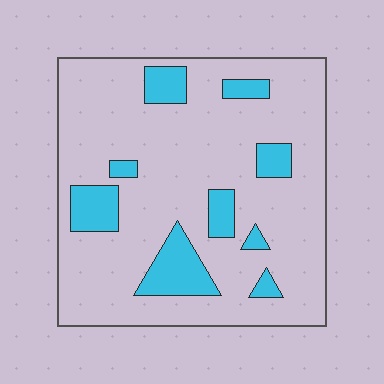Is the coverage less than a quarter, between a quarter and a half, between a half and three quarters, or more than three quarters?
Less than a quarter.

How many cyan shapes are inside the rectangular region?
9.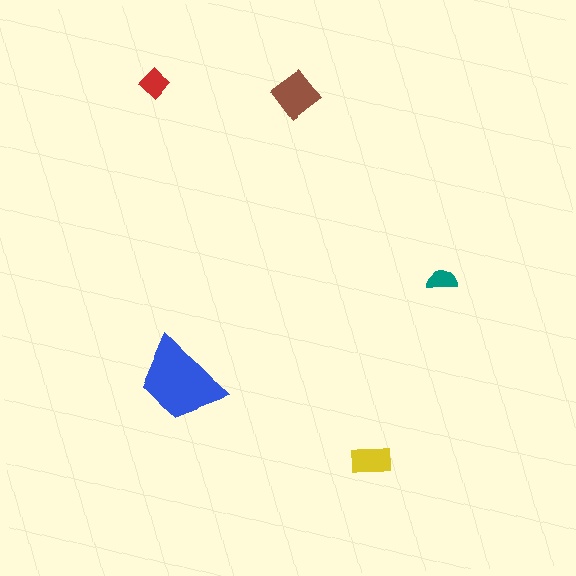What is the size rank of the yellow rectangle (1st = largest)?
3rd.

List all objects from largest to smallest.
The blue trapezoid, the brown diamond, the yellow rectangle, the red diamond, the teal semicircle.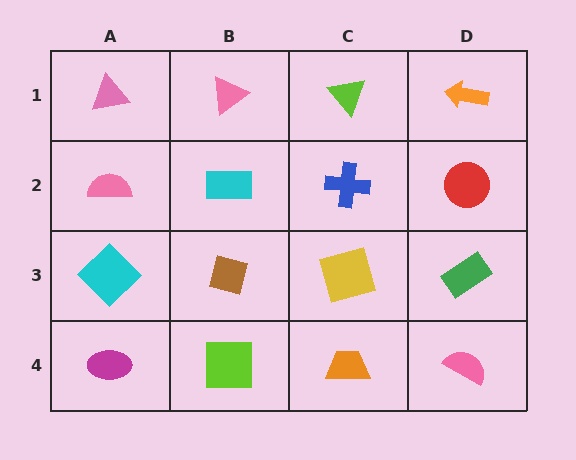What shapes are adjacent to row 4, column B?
A brown square (row 3, column B), a magenta ellipse (row 4, column A), an orange trapezoid (row 4, column C).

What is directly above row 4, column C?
A yellow square.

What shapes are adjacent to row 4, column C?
A yellow square (row 3, column C), a lime square (row 4, column B), a pink semicircle (row 4, column D).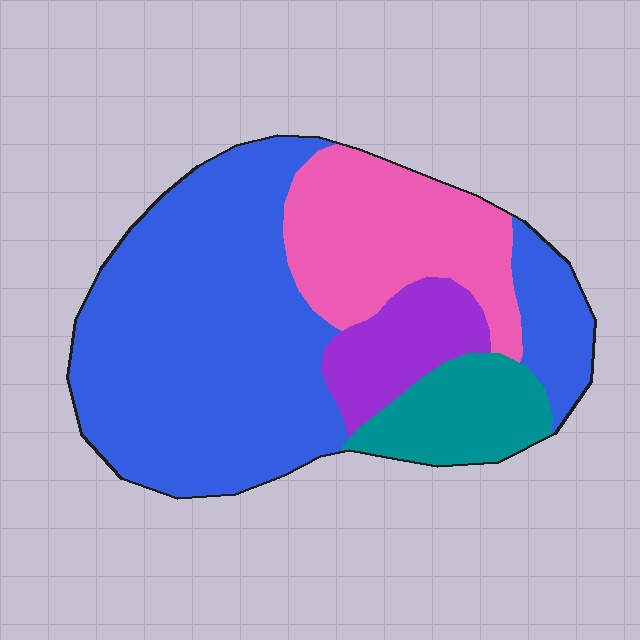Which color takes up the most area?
Blue, at roughly 55%.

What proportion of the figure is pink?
Pink takes up about one fifth (1/5) of the figure.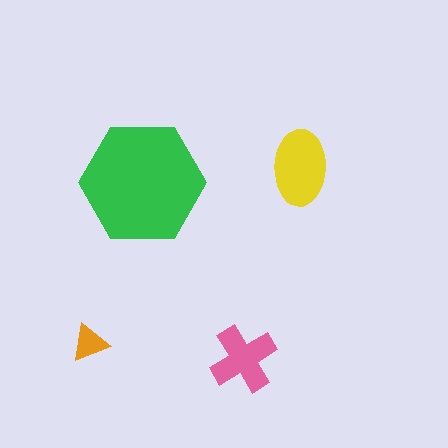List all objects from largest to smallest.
The green hexagon, the yellow ellipse, the pink cross, the orange triangle.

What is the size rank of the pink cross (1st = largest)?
3rd.